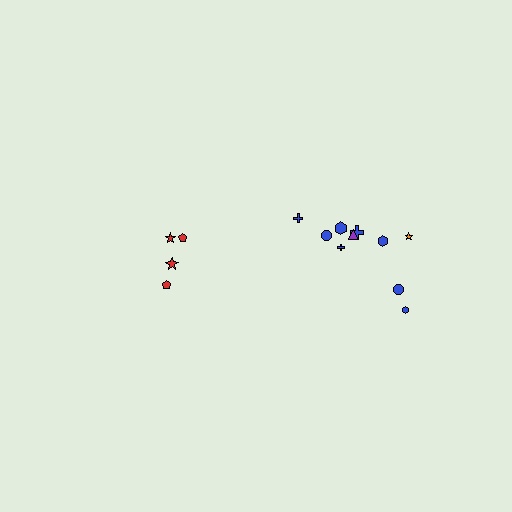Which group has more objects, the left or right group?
The right group.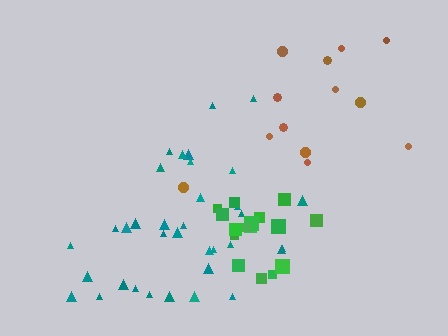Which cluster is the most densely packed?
Green.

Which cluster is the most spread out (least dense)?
Brown.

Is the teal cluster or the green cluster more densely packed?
Green.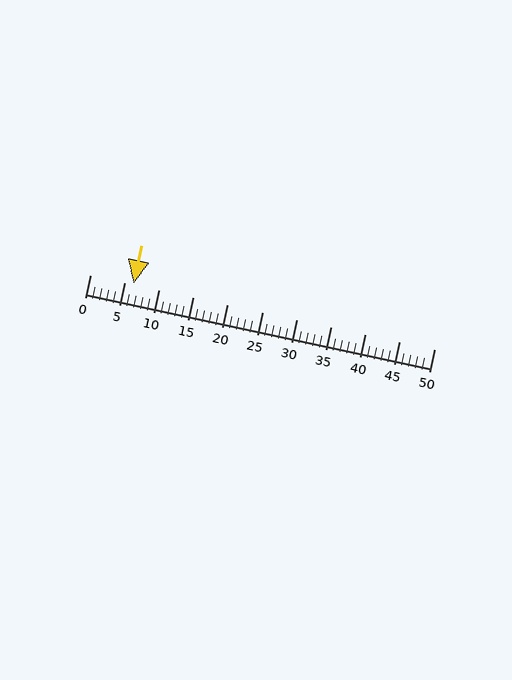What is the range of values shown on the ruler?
The ruler shows values from 0 to 50.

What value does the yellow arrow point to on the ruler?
The yellow arrow points to approximately 6.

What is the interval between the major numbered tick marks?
The major tick marks are spaced 5 units apart.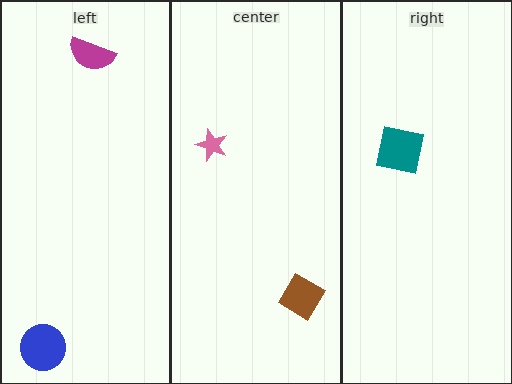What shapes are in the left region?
The magenta semicircle, the blue circle.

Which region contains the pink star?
The center region.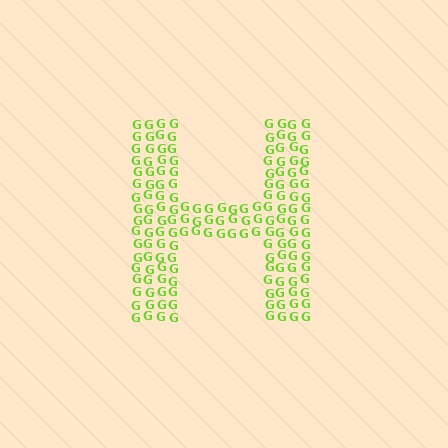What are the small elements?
The small elements are letter G's.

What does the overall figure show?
The overall figure shows the letter H.